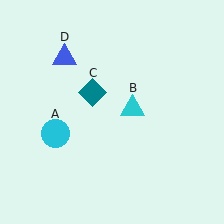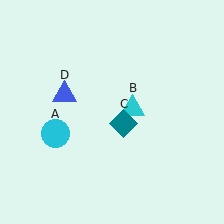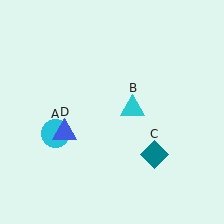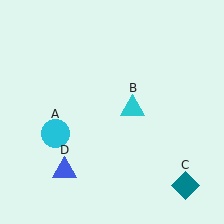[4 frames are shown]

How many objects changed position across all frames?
2 objects changed position: teal diamond (object C), blue triangle (object D).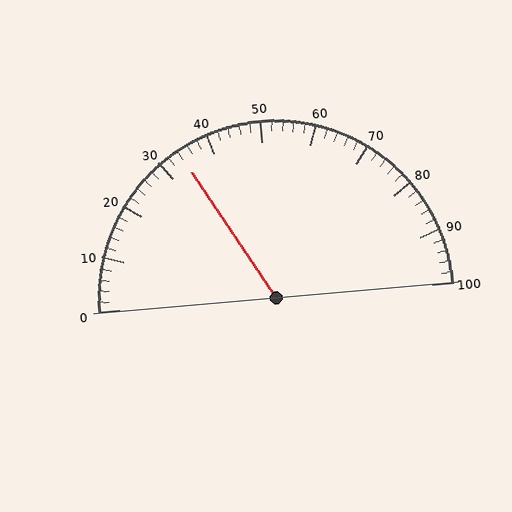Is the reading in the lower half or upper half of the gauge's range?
The reading is in the lower half of the range (0 to 100).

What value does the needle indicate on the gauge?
The needle indicates approximately 34.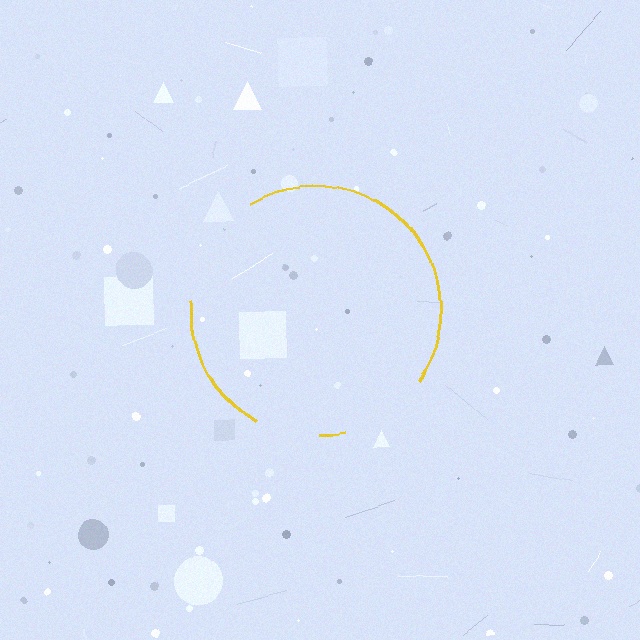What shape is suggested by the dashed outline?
The dashed outline suggests a circle.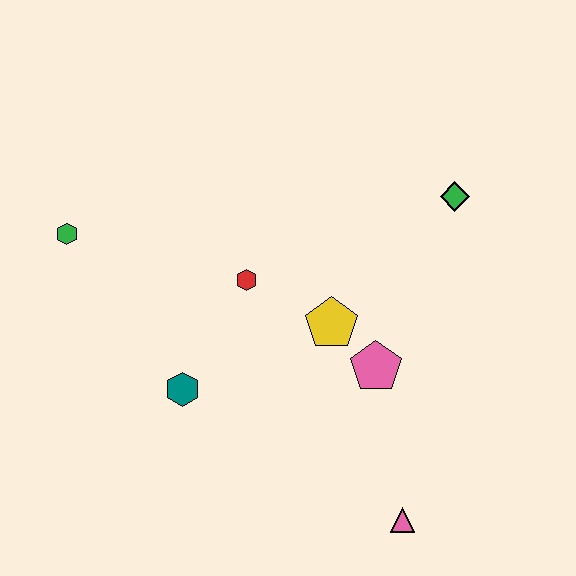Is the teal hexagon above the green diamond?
No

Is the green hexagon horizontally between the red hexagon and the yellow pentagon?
No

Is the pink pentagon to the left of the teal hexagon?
No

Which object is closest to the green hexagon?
The red hexagon is closest to the green hexagon.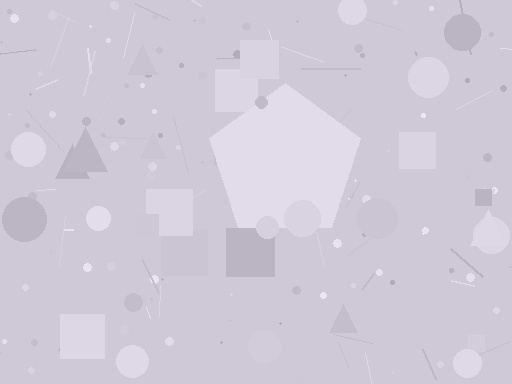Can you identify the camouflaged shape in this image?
The camouflaged shape is a pentagon.